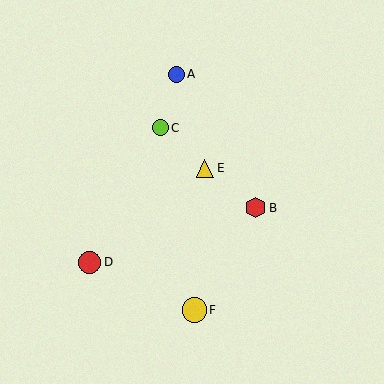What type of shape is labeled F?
Shape F is a yellow circle.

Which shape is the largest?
The yellow circle (labeled F) is the largest.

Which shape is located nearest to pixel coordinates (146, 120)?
The lime circle (labeled C) at (161, 128) is nearest to that location.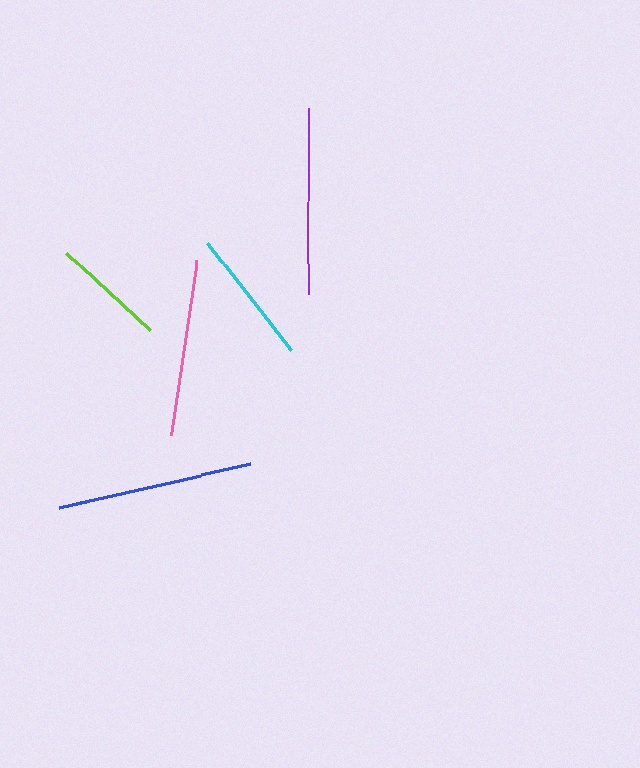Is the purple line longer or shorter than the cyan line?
The purple line is longer than the cyan line.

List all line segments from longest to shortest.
From longest to shortest: blue, purple, pink, cyan, lime.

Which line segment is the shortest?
The lime line is the shortest at approximately 113 pixels.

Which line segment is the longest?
The blue line is the longest at approximately 197 pixels.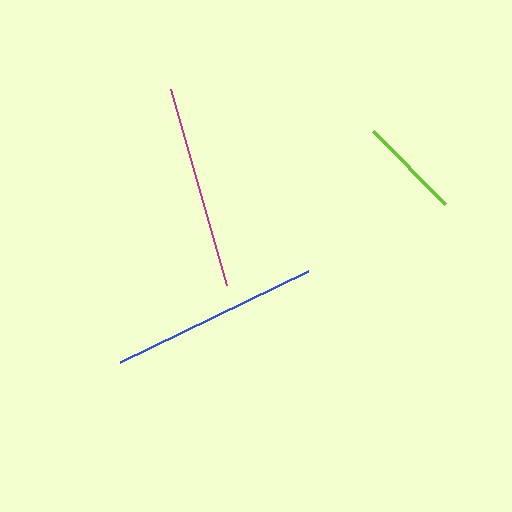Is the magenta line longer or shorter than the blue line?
The blue line is longer than the magenta line.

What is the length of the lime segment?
The lime segment is approximately 102 pixels long.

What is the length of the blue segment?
The blue segment is approximately 208 pixels long.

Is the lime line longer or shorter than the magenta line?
The magenta line is longer than the lime line.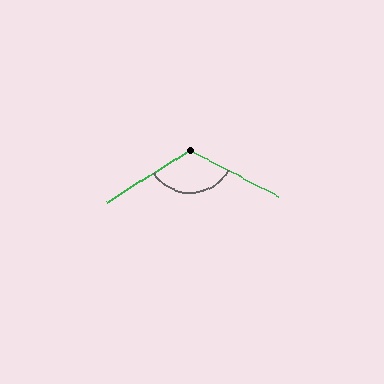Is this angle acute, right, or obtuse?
It is obtuse.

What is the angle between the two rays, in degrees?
Approximately 121 degrees.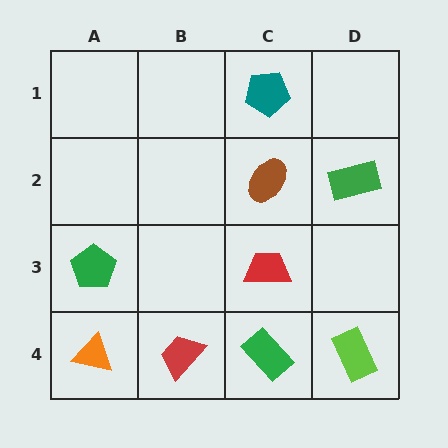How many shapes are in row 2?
2 shapes.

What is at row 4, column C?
A green rectangle.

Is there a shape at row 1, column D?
No, that cell is empty.